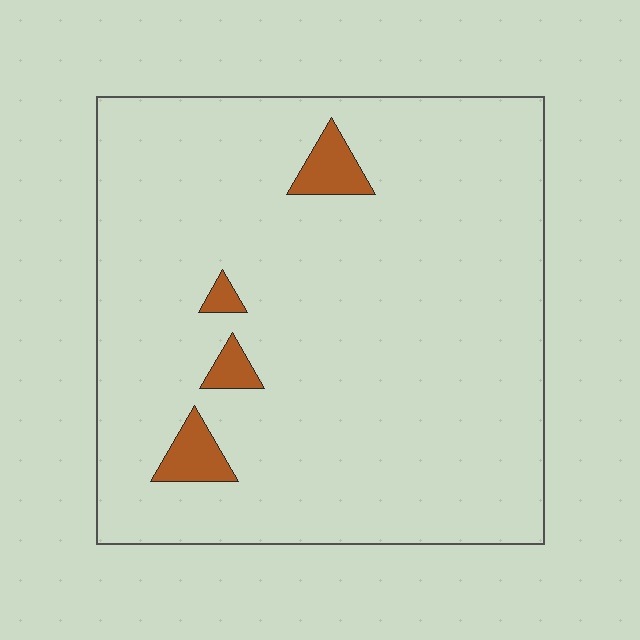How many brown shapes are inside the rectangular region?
4.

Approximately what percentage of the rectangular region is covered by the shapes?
Approximately 5%.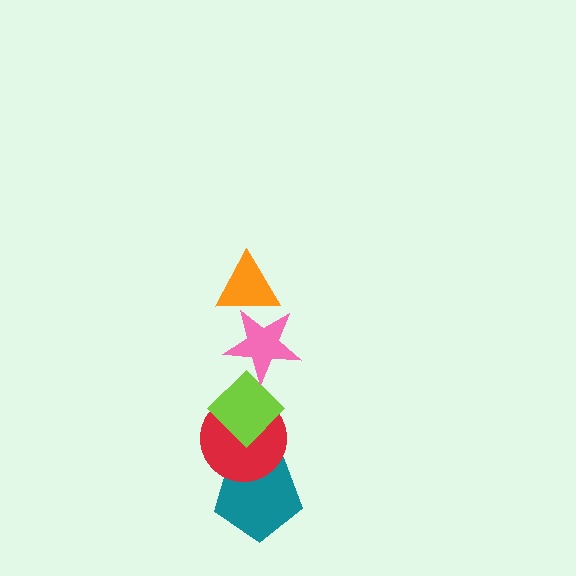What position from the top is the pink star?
The pink star is 2nd from the top.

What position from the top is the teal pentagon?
The teal pentagon is 5th from the top.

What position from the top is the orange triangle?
The orange triangle is 1st from the top.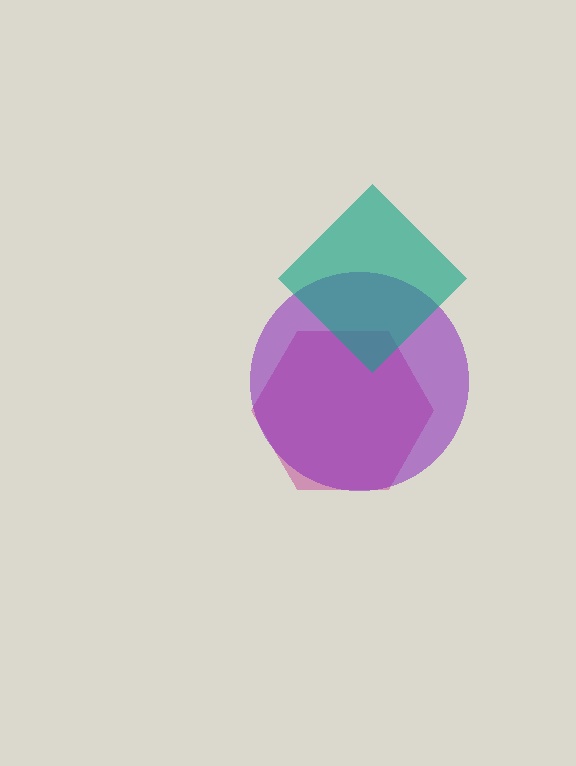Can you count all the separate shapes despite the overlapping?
Yes, there are 3 separate shapes.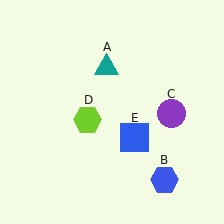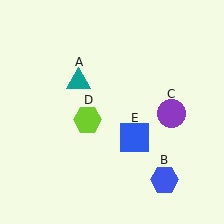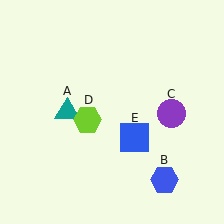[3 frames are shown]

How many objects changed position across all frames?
1 object changed position: teal triangle (object A).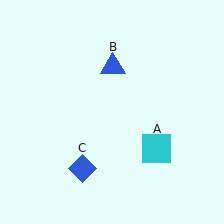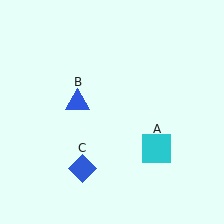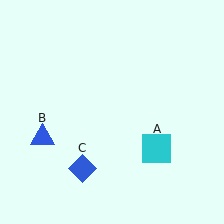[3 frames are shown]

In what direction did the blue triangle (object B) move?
The blue triangle (object B) moved down and to the left.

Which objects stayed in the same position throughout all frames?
Cyan square (object A) and blue diamond (object C) remained stationary.